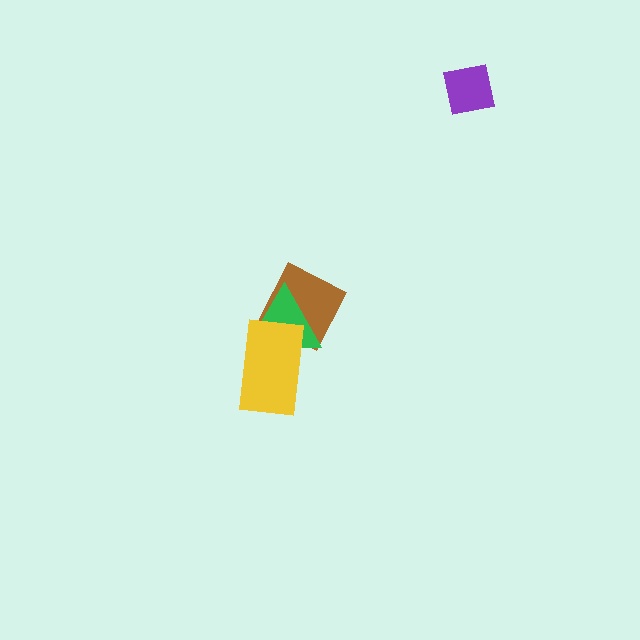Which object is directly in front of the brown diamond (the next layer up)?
The green triangle is directly in front of the brown diamond.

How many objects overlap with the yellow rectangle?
2 objects overlap with the yellow rectangle.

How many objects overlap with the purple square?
0 objects overlap with the purple square.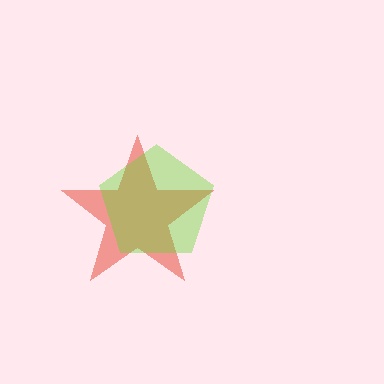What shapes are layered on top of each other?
The layered shapes are: a red star, a lime pentagon.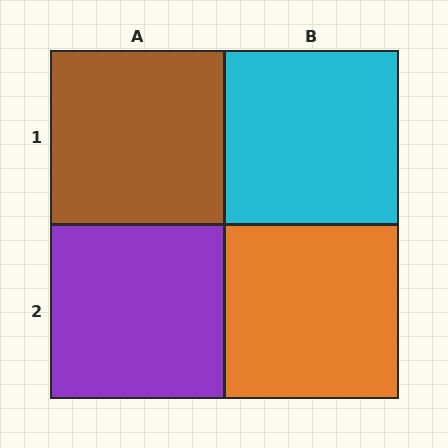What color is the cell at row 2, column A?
Purple.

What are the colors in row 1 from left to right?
Brown, cyan.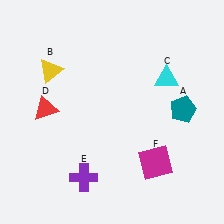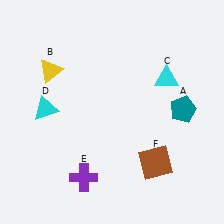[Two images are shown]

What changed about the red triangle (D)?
In Image 1, D is red. In Image 2, it changed to cyan.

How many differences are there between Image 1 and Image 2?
There are 2 differences between the two images.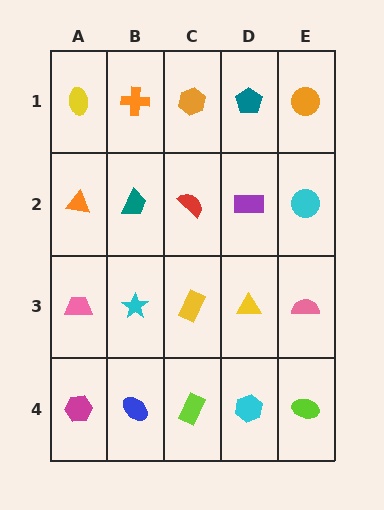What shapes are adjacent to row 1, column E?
A cyan circle (row 2, column E), a teal pentagon (row 1, column D).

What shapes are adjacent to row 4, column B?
A cyan star (row 3, column B), a magenta hexagon (row 4, column A), a lime rectangle (row 4, column C).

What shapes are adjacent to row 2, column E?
An orange circle (row 1, column E), a pink semicircle (row 3, column E), a purple rectangle (row 2, column D).